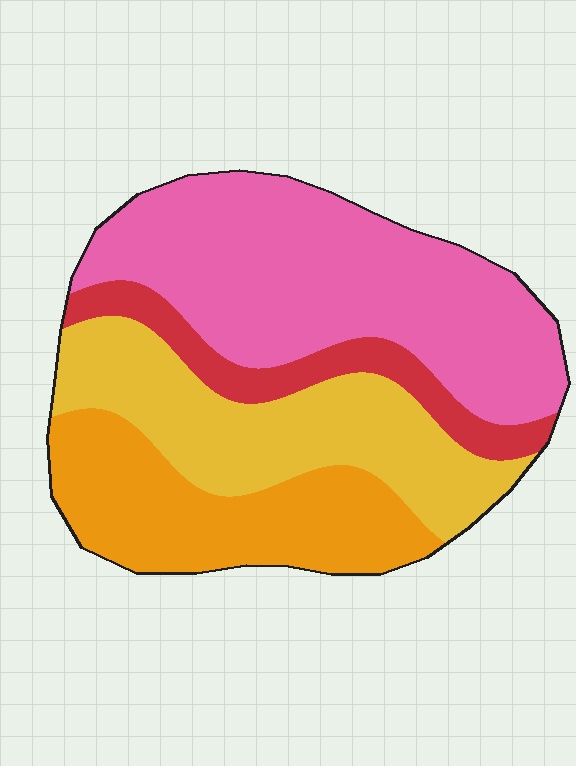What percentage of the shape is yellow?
Yellow covers roughly 25% of the shape.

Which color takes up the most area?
Pink, at roughly 40%.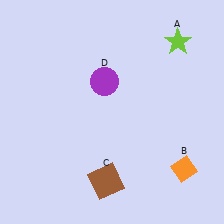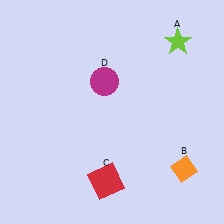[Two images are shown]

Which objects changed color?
C changed from brown to red. D changed from purple to magenta.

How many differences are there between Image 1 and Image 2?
There are 2 differences between the two images.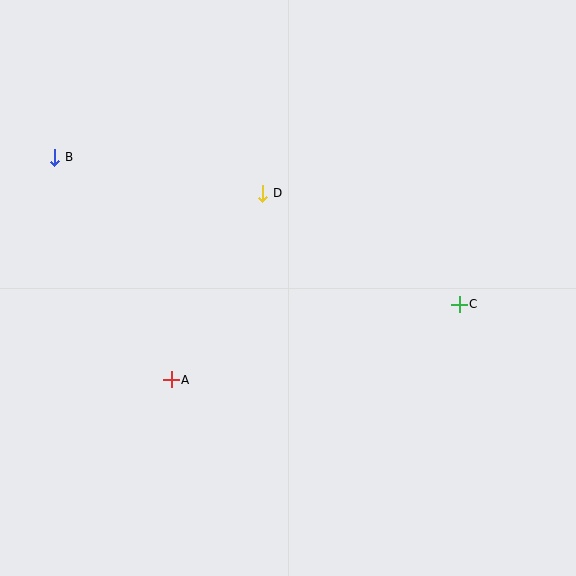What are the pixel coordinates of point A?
Point A is at (171, 380).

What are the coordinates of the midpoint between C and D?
The midpoint between C and D is at (361, 249).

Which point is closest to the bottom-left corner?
Point A is closest to the bottom-left corner.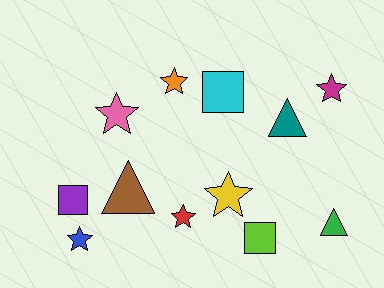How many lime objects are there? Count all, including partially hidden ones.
There is 1 lime object.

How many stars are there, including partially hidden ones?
There are 6 stars.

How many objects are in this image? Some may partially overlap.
There are 12 objects.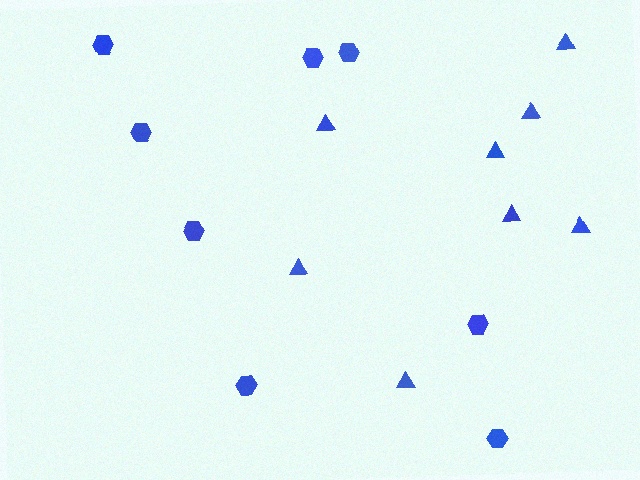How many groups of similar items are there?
There are 2 groups: one group of triangles (8) and one group of hexagons (8).